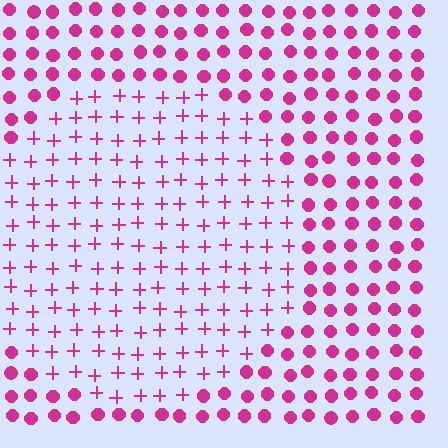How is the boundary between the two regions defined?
The boundary is defined by a change in element shape: plus signs inside vs. circles outside. All elements share the same color and spacing.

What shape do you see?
I see a circle.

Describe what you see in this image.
The image is filled with small magenta elements arranged in a uniform grid. A circle-shaped region contains plus signs, while the surrounding area contains circles. The boundary is defined purely by the change in element shape.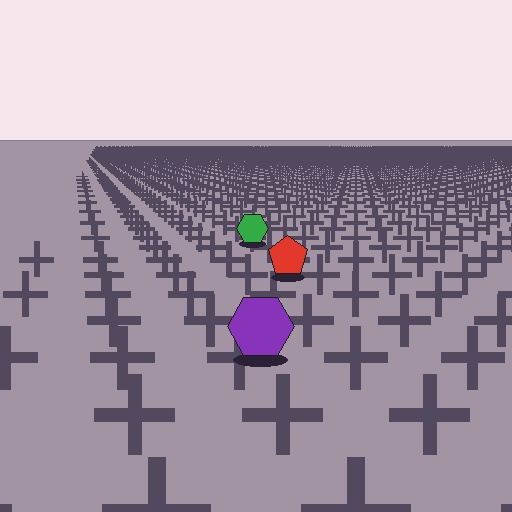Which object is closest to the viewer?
The purple hexagon is closest. The texture marks near it are larger and more spread out.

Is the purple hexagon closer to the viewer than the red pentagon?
Yes. The purple hexagon is closer — you can tell from the texture gradient: the ground texture is coarser near it.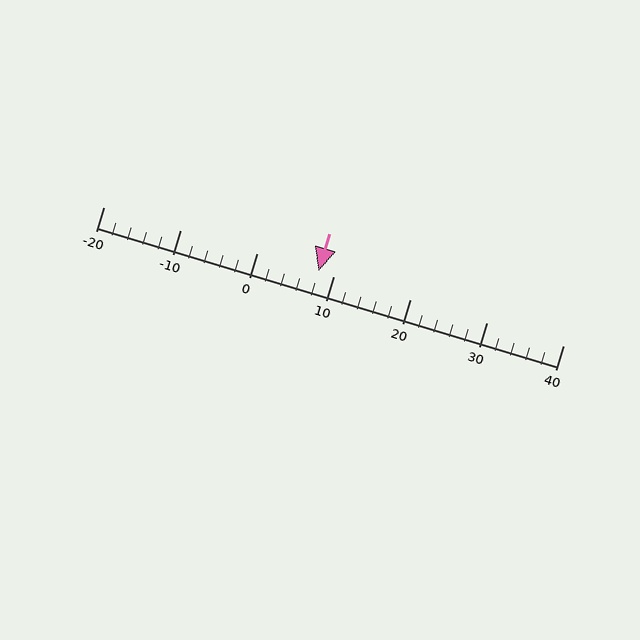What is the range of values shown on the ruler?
The ruler shows values from -20 to 40.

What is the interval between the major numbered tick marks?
The major tick marks are spaced 10 units apart.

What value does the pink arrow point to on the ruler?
The pink arrow points to approximately 8.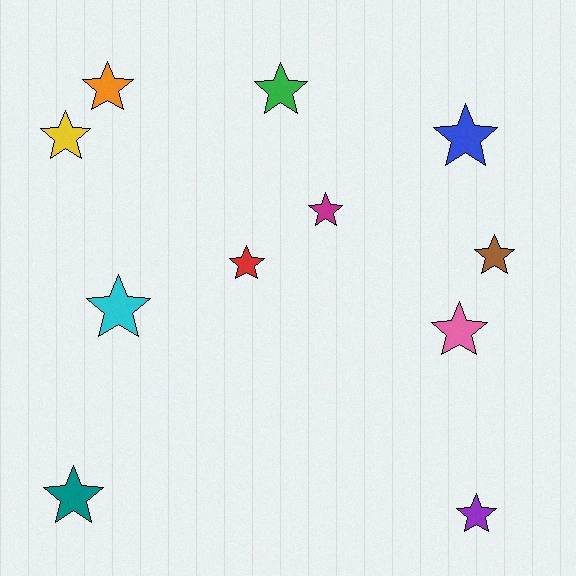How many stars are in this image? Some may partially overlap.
There are 11 stars.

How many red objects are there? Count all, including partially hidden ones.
There is 1 red object.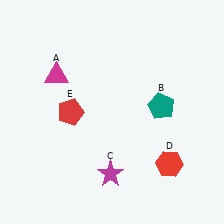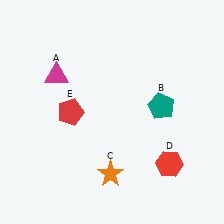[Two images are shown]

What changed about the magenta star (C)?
In Image 1, C is magenta. In Image 2, it changed to orange.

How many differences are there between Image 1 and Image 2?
There is 1 difference between the two images.